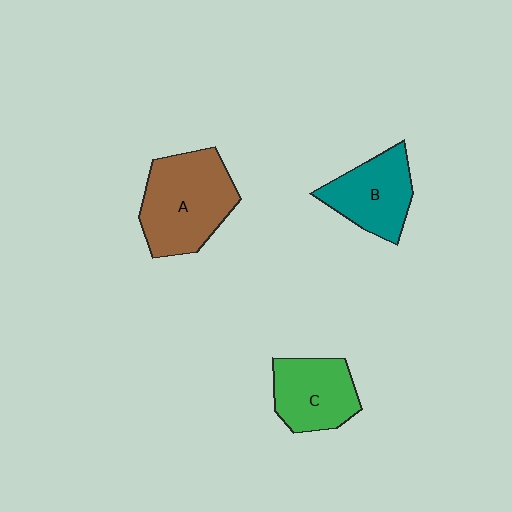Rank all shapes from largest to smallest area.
From largest to smallest: A (brown), B (teal), C (green).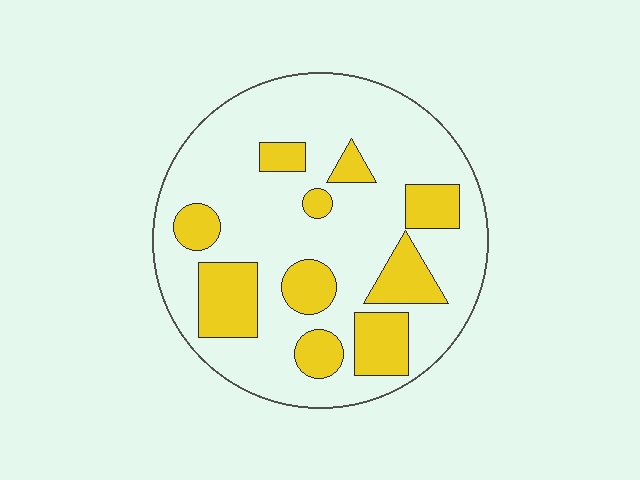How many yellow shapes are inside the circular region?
10.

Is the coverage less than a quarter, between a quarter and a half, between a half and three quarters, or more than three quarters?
Between a quarter and a half.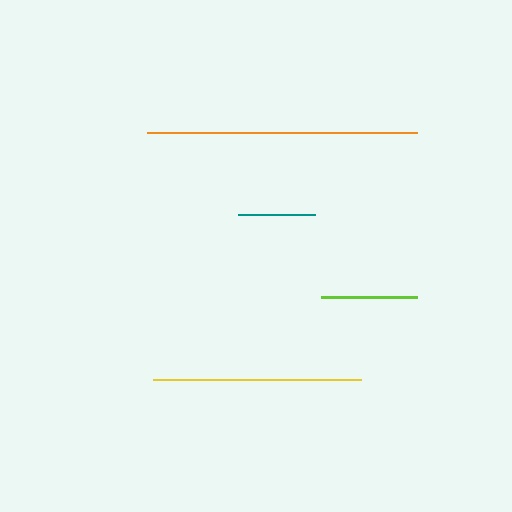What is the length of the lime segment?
The lime segment is approximately 96 pixels long.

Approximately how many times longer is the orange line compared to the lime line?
The orange line is approximately 2.8 times the length of the lime line.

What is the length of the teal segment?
The teal segment is approximately 77 pixels long.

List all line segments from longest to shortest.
From longest to shortest: orange, yellow, lime, teal.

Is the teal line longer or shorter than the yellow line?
The yellow line is longer than the teal line.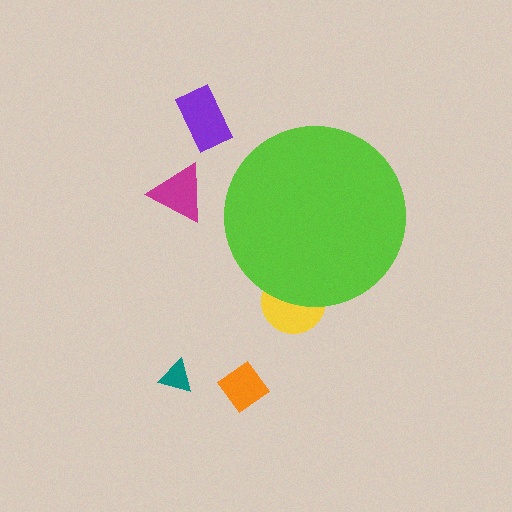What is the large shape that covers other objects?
A lime circle.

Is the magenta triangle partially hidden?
No, the magenta triangle is fully visible.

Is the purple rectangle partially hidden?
No, the purple rectangle is fully visible.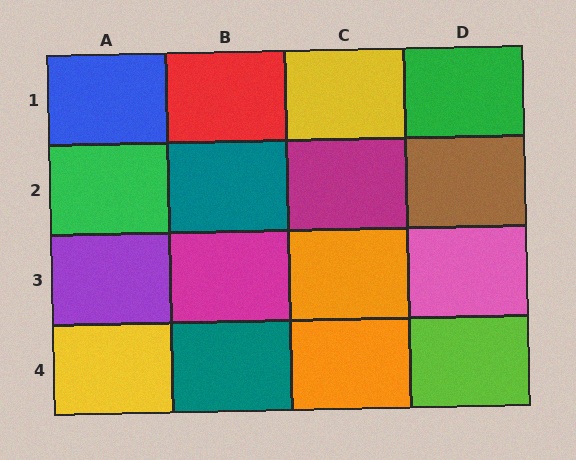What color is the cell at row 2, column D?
Brown.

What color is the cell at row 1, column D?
Green.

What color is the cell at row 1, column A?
Blue.